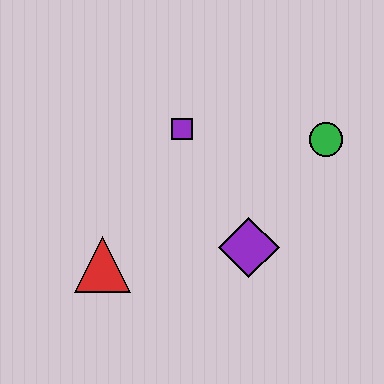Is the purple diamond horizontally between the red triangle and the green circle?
Yes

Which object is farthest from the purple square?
The red triangle is farthest from the purple square.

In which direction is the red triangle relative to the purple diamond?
The red triangle is to the left of the purple diamond.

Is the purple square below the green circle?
No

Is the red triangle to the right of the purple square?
No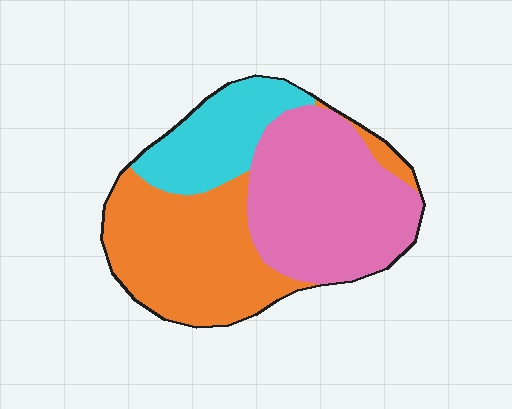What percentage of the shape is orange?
Orange covers 39% of the shape.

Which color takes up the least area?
Cyan, at roughly 20%.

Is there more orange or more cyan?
Orange.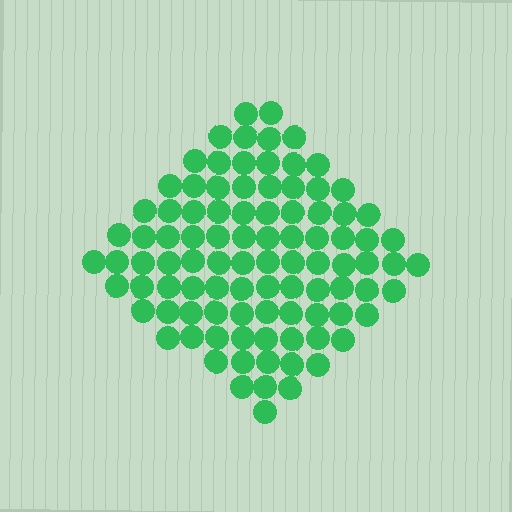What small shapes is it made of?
It is made of small circles.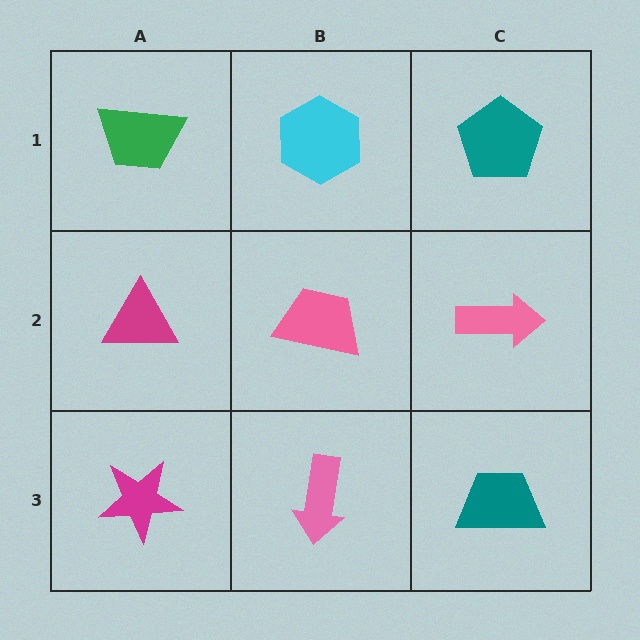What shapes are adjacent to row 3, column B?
A pink trapezoid (row 2, column B), a magenta star (row 3, column A), a teal trapezoid (row 3, column C).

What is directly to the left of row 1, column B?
A green trapezoid.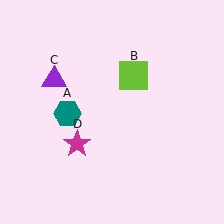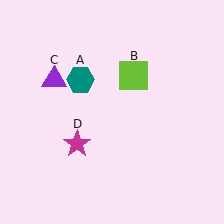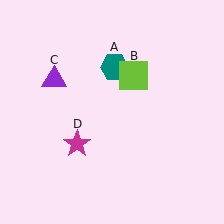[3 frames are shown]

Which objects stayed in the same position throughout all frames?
Lime square (object B) and purple triangle (object C) and magenta star (object D) remained stationary.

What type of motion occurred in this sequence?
The teal hexagon (object A) rotated clockwise around the center of the scene.